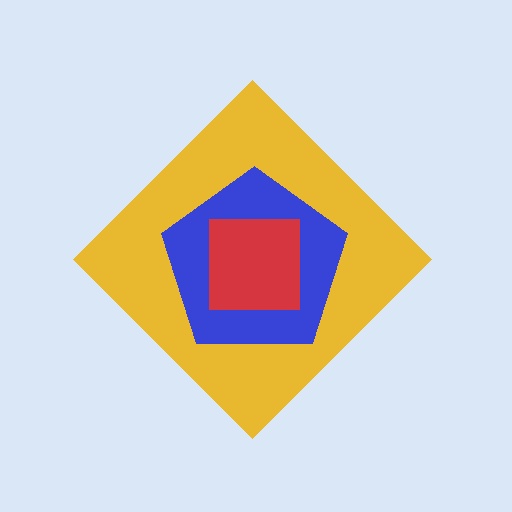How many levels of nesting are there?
3.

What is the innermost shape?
The red square.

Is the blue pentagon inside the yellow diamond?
Yes.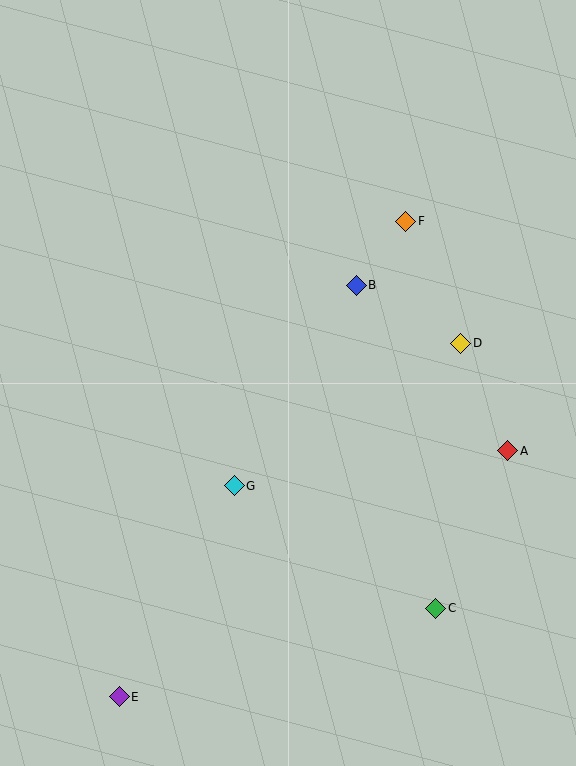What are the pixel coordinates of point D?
Point D is at (461, 343).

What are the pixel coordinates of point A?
Point A is at (508, 451).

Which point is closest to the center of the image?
Point G at (234, 486) is closest to the center.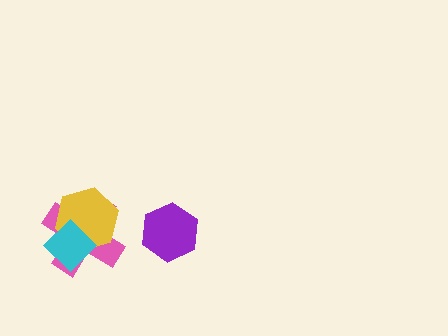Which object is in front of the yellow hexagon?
The cyan diamond is in front of the yellow hexagon.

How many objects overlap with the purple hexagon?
0 objects overlap with the purple hexagon.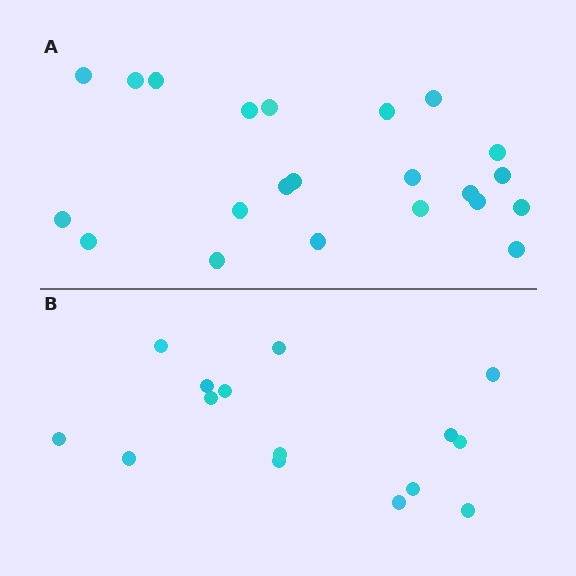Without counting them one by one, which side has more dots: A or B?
Region A (the top region) has more dots.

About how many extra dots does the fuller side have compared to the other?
Region A has roughly 8 or so more dots than region B.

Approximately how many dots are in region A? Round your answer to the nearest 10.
About 20 dots. (The exact count is 22, which rounds to 20.)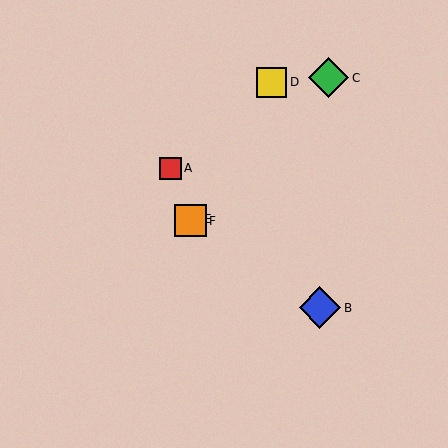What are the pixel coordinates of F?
Object F is at (190, 221).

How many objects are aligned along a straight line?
3 objects (B, E, F) are aligned along a straight line.